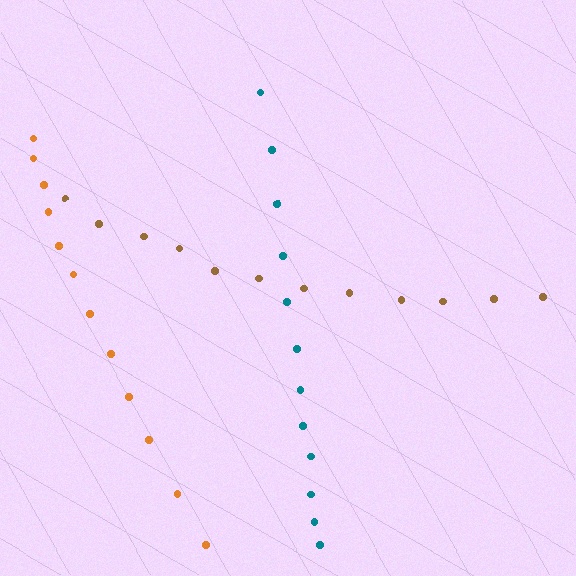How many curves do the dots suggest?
There are 3 distinct paths.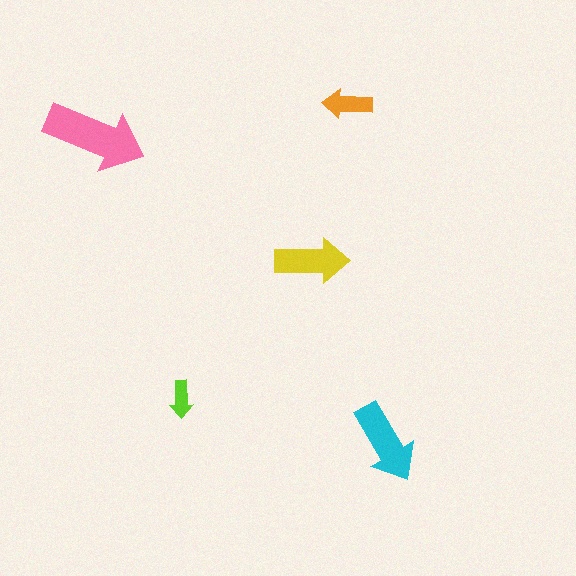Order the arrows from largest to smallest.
the pink one, the cyan one, the yellow one, the orange one, the lime one.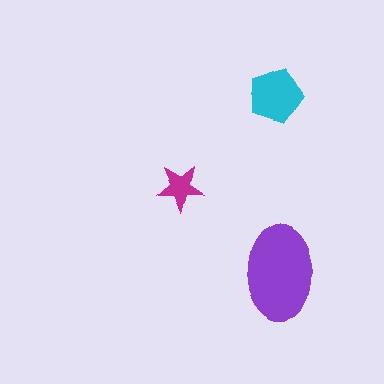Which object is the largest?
The purple ellipse.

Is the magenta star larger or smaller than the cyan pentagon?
Smaller.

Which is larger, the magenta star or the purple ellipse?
The purple ellipse.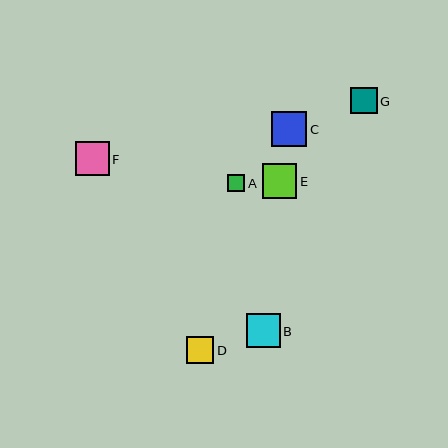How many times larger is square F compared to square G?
Square F is approximately 1.3 times the size of square G.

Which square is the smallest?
Square A is the smallest with a size of approximately 17 pixels.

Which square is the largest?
Square C is the largest with a size of approximately 35 pixels.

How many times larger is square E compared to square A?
Square E is approximately 2.0 times the size of square A.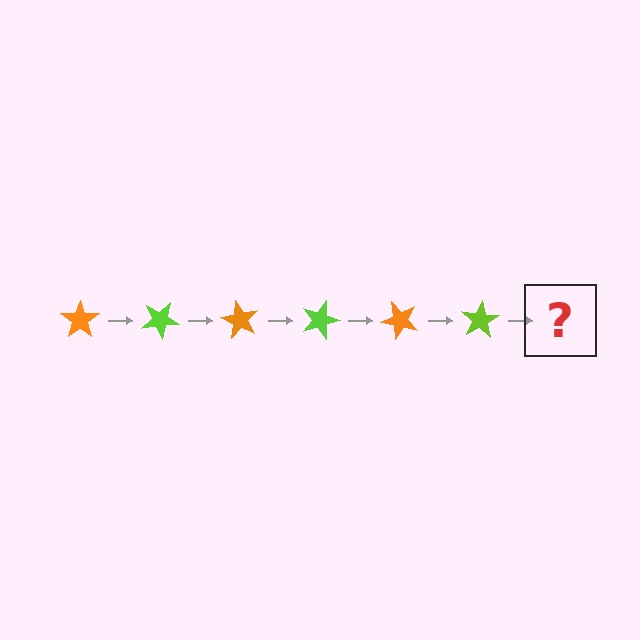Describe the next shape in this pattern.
It should be an orange star, rotated 180 degrees from the start.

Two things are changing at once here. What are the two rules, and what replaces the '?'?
The two rules are that it rotates 30 degrees each step and the color cycles through orange and lime. The '?' should be an orange star, rotated 180 degrees from the start.